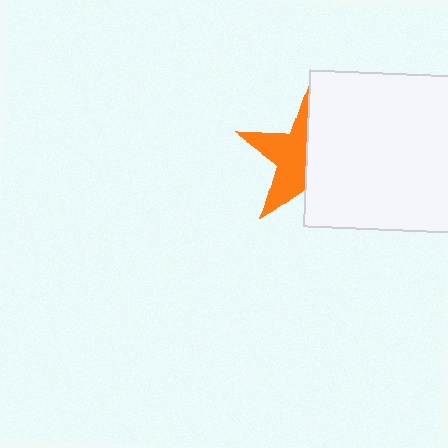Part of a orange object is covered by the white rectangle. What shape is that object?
It is a star.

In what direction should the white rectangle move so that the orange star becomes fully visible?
The white rectangle should move right. That is the shortest direction to clear the overlap and leave the orange star fully visible.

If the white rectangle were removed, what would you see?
You would see the complete orange star.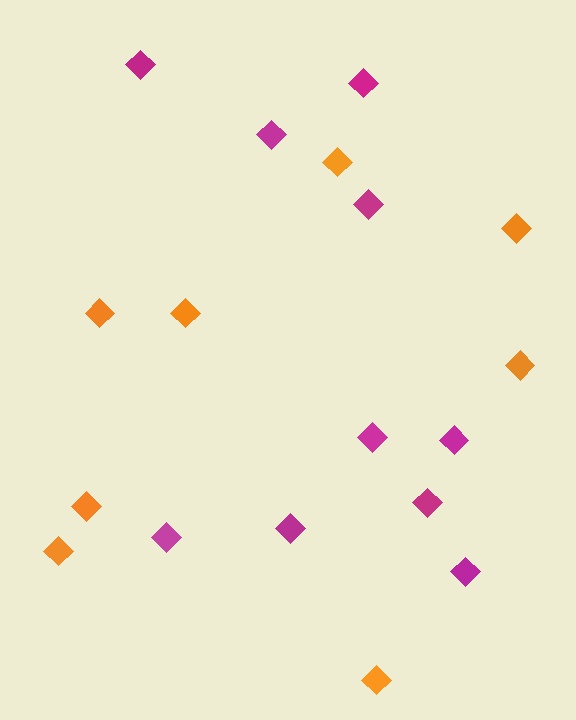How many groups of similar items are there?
There are 2 groups: one group of orange diamonds (8) and one group of magenta diamonds (10).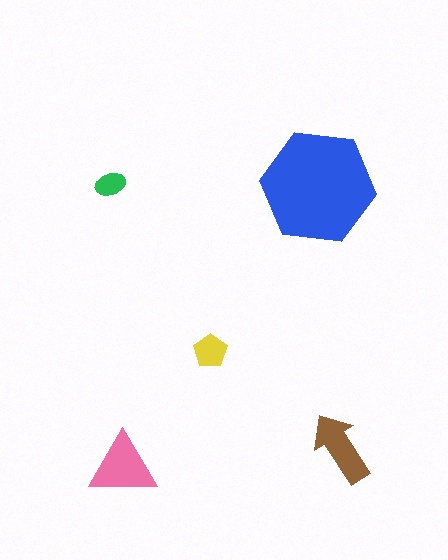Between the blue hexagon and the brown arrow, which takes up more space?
The blue hexagon.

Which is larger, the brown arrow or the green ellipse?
The brown arrow.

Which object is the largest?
The blue hexagon.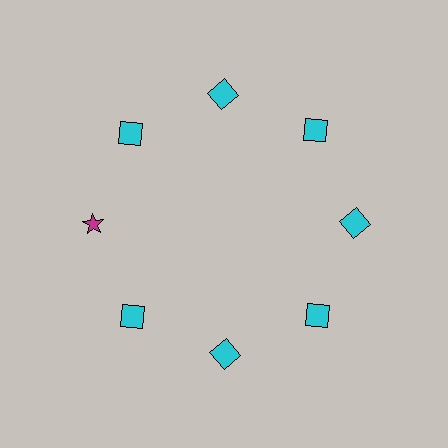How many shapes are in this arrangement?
There are 8 shapes arranged in a ring pattern.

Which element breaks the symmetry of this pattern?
The magenta star at roughly the 9 o'clock position breaks the symmetry. All other shapes are cyan squares.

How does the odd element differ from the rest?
It differs in both color (magenta instead of cyan) and shape (star instead of square).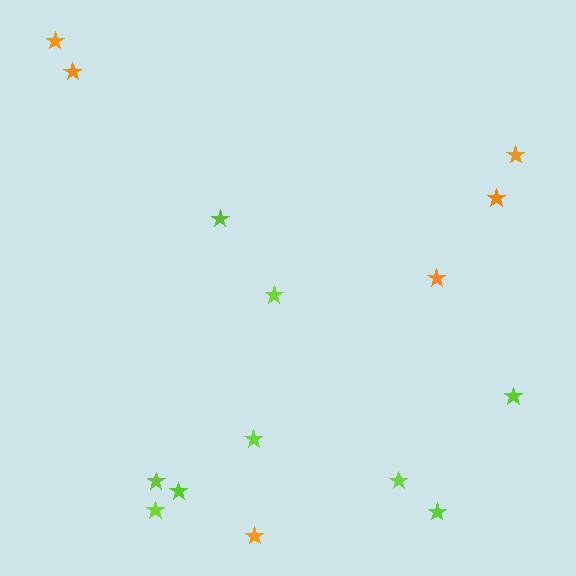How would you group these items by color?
There are 2 groups: one group of lime stars (9) and one group of orange stars (6).